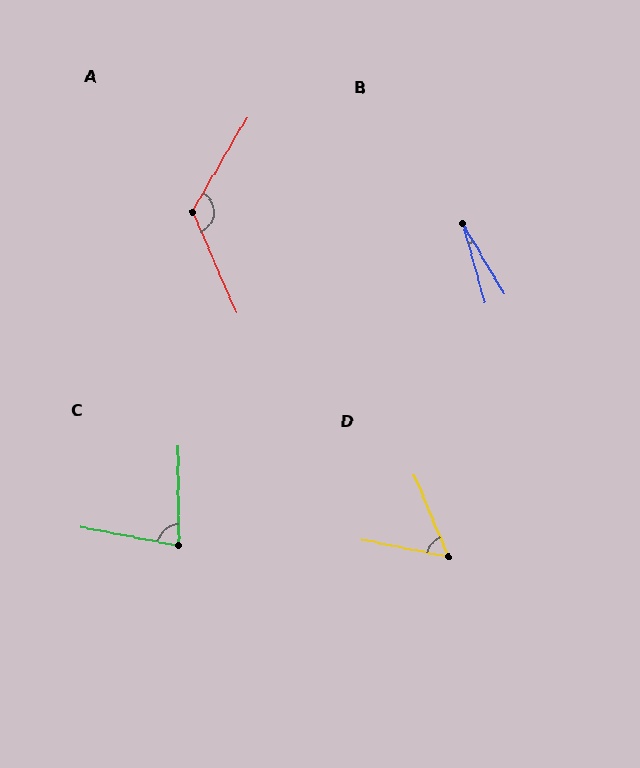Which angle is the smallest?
B, at approximately 15 degrees.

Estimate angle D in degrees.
Approximately 56 degrees.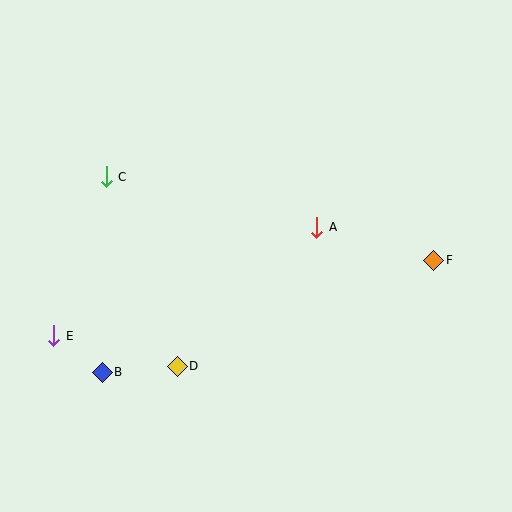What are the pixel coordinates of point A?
Point A is at (317, 227).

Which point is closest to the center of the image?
Point A at (317, 227) is closest to the center.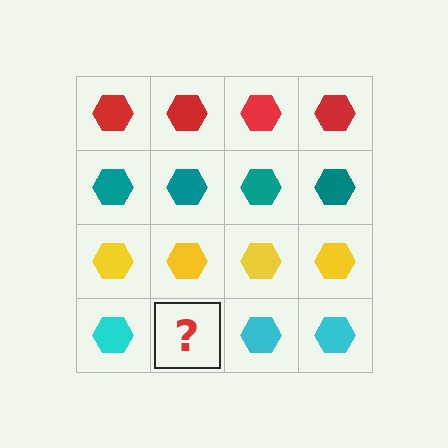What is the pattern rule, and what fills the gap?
The rule is that each row has a consistent color. The gap should be filled with a cyan hexagon.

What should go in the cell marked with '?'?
The missing cell should contain a cyan hexagon.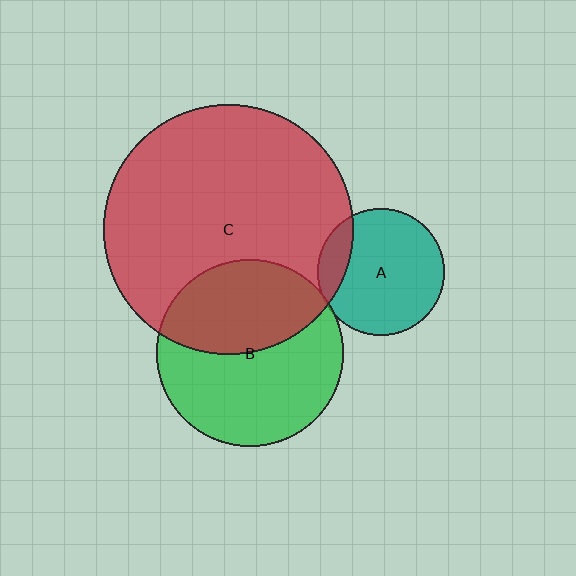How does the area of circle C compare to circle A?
Approximately 3.9 times.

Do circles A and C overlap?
Yes.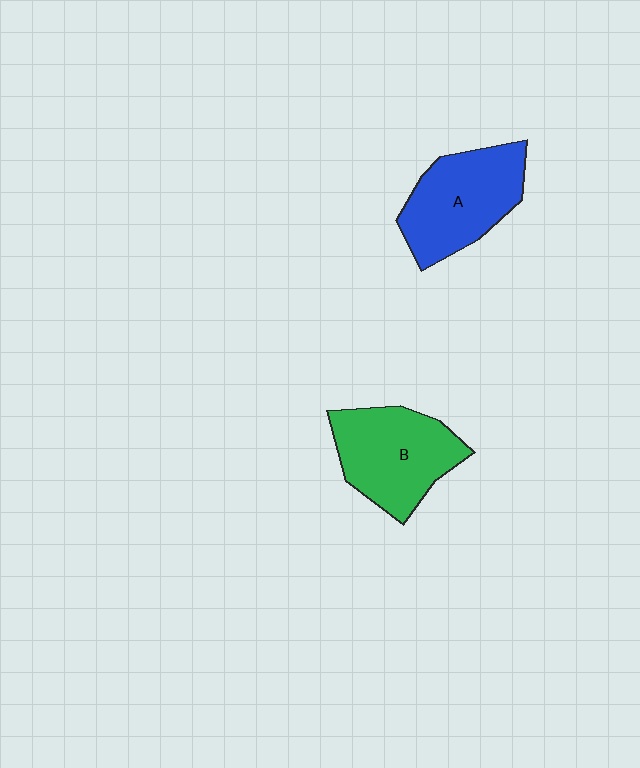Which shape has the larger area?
Shape B (green).